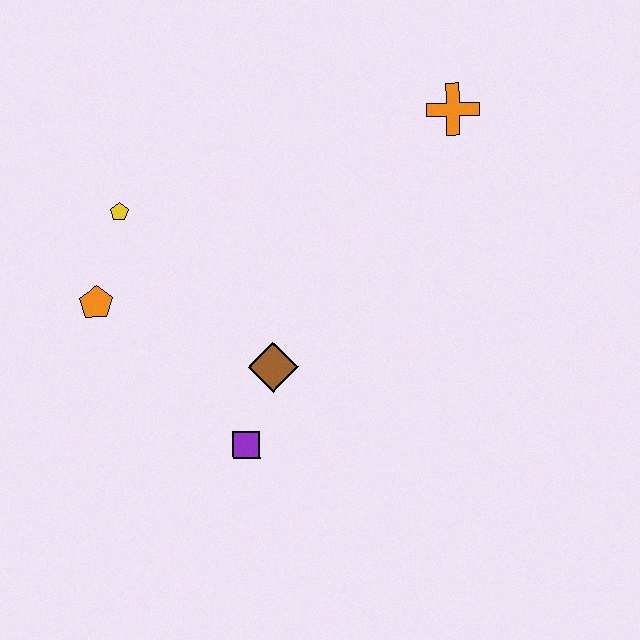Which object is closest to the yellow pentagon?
The orange pentagon is closest to the yellow pentagon.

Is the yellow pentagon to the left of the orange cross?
Yes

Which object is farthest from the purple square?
The orange cross is farthest from the purple square.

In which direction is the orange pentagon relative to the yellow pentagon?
The orange pentagon is below the yellow pentagon.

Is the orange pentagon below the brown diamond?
No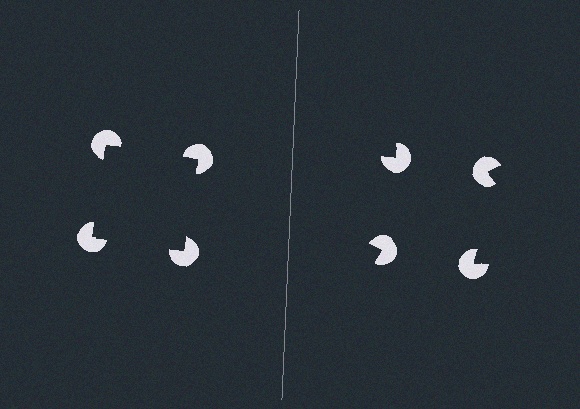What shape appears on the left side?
An illusory square.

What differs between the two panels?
The pac-man discs are positioned identically on both sides; only the wedge orientations differ. On the left they align to a square; on the right they are misaligned.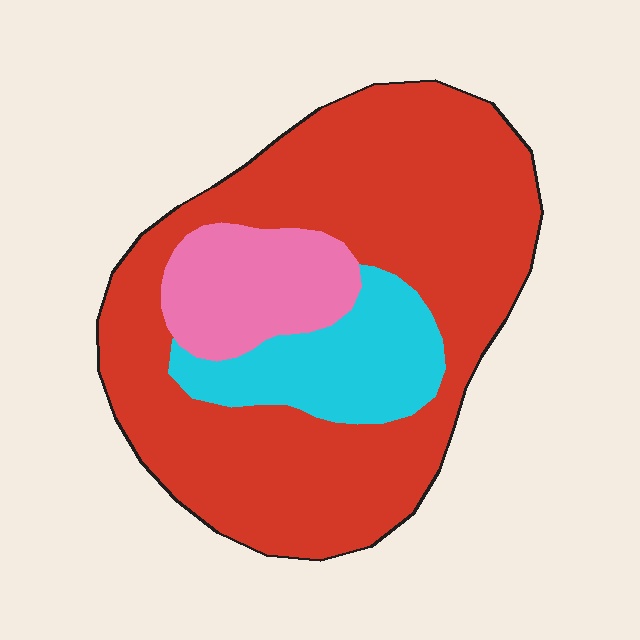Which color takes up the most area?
Red, at roughly 70%.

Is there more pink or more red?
Red.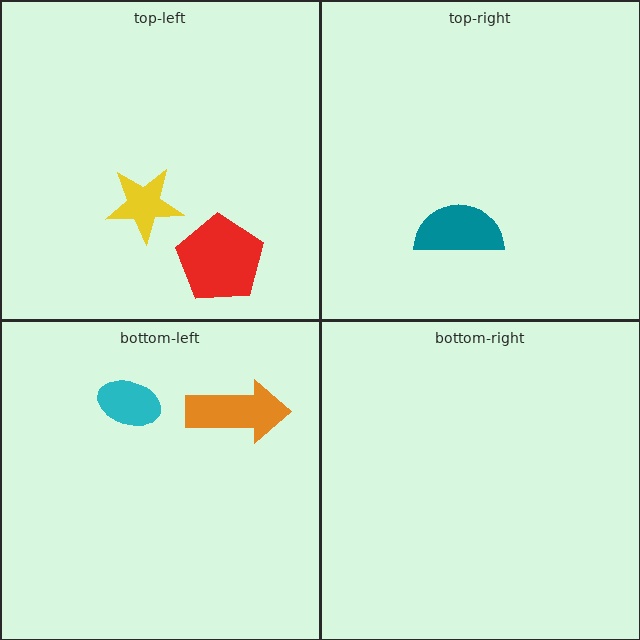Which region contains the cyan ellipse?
The bottom-left region.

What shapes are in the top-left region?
The yellow star, the red pentagon.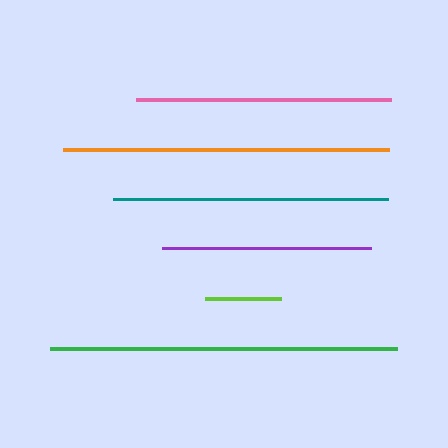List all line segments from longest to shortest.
From longest to shortest: green, orange, teal, pink, purple, lime.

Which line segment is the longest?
The green line is the longest at approximately 347 pixels.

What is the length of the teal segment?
The teal segment is approximately 275 pixels long.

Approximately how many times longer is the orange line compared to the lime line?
The orange line is approximately 4.3 times the length of the lime line.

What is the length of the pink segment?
The pink segment is approximately 254 pixels long.